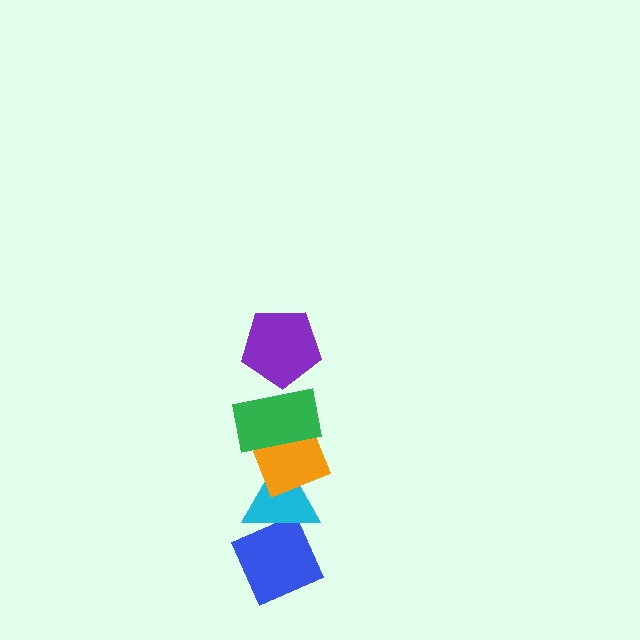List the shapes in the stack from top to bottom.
From top to bottom: the purple pentagon, the green rectangle, the orange diamond, the cyan triangle, the blue diamond.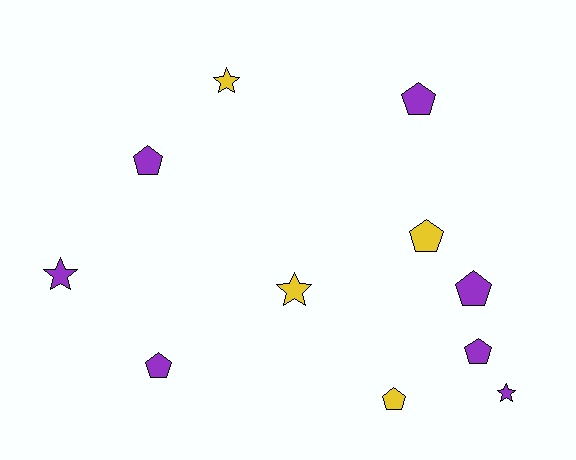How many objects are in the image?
There are 11 objects.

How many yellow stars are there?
There are 2 yellow stars.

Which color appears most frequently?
Purple, with 7 objects.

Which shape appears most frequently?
Pentagon, with 7 objects.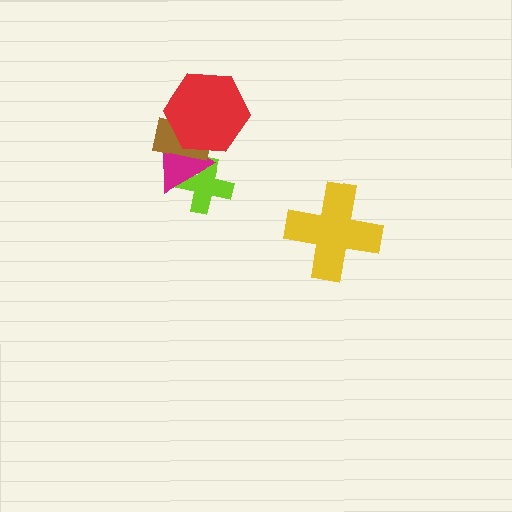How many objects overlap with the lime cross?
1 object overlaps with the lime cross.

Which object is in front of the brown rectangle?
The red hexagon is in front of the brown rectangle.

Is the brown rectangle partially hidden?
Yes, it is partially covered by another shape.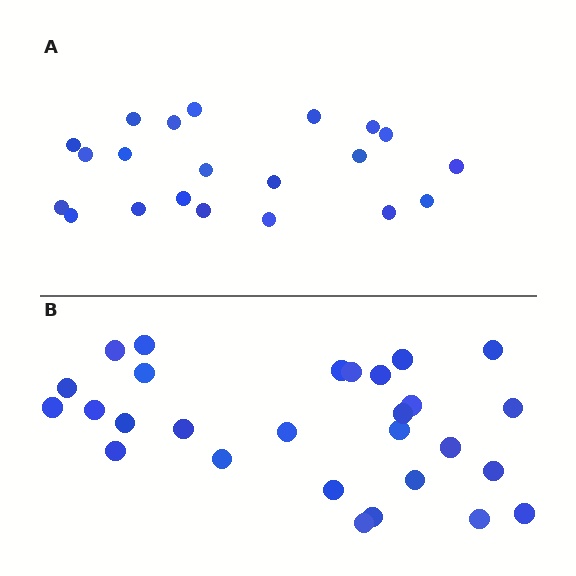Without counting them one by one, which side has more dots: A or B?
Region B (the bottom region) has more dots.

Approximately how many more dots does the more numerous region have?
Region B has roughly 8 or so more dots than region A.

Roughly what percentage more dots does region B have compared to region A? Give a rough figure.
About 35% more.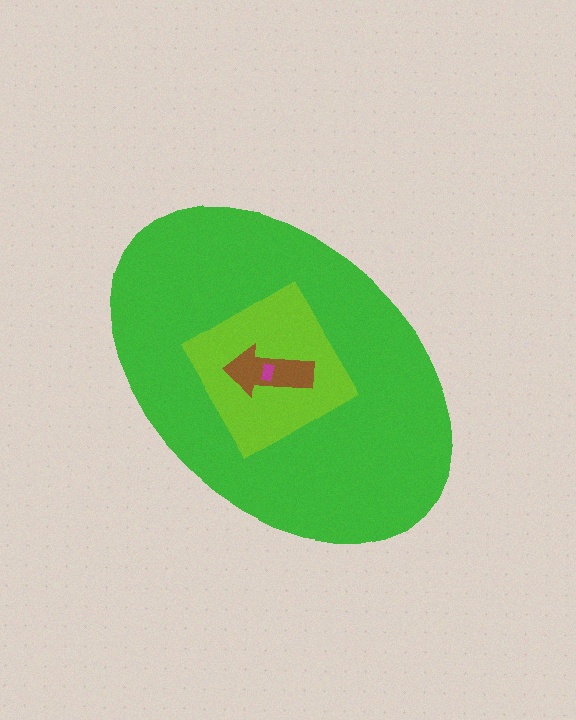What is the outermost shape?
The green ellipse.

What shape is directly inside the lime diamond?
The brown arrow.